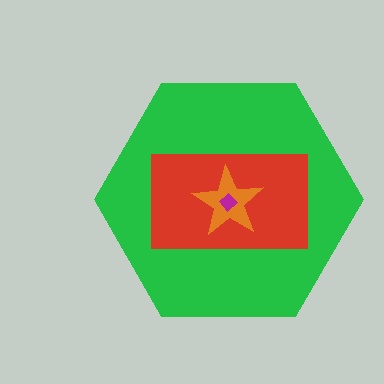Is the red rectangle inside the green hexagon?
Yes.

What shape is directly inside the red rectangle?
The orange star.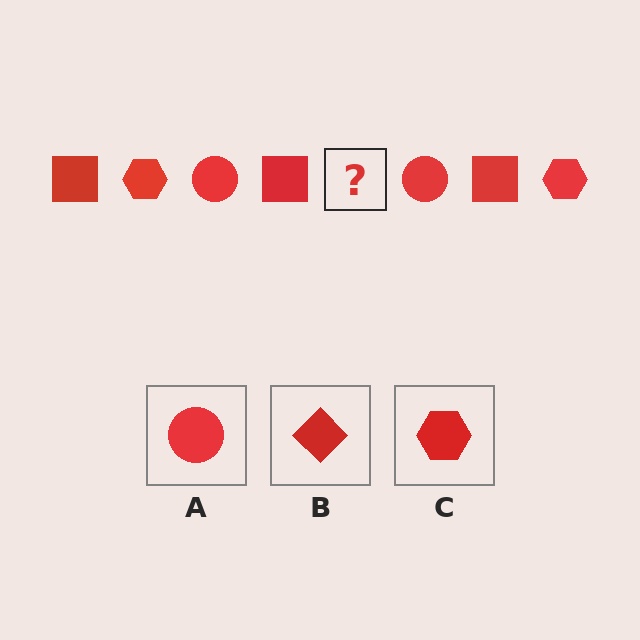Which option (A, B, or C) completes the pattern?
C.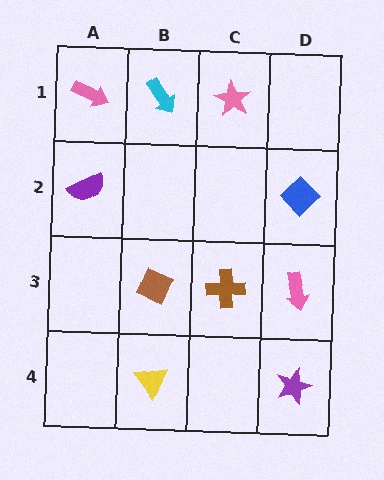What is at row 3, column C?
A brown cross.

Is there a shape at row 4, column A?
No, that cell is empty.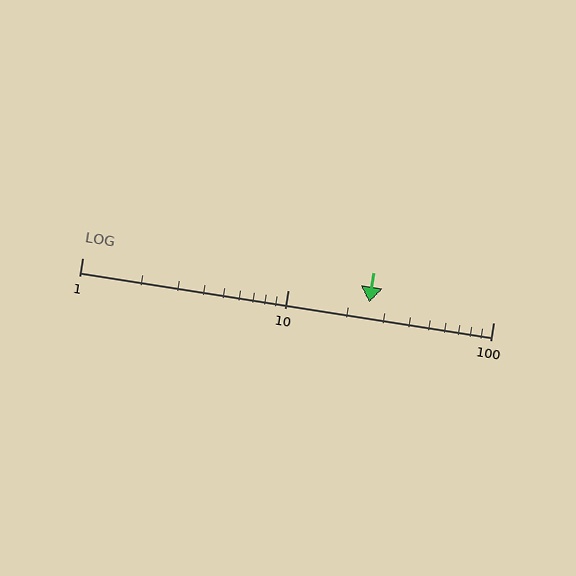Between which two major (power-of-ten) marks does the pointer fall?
The pointer is between 10 and 100.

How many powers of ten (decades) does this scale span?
The scale spans 2 decades, from 1 to 100.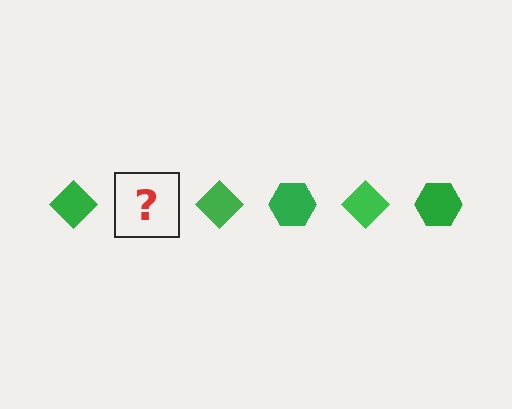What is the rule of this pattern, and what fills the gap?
The rule is that the pattern cycles through diamond, hexagon shapes in green. The gap should be filled with a green hexagon.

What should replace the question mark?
The question mark should be replaced with a green hexagon.